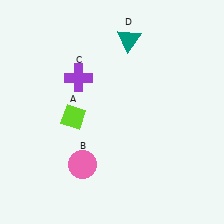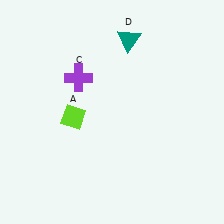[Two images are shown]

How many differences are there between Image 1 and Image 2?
There is 1 difference between the two images.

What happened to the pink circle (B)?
The pink circle (B) was removed in Image 2. It was in the bottom-left area of Image 1.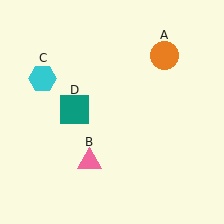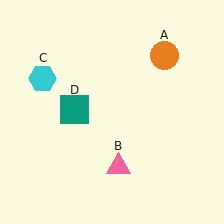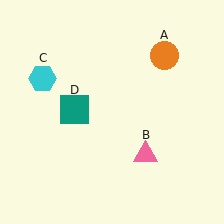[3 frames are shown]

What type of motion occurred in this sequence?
The pink triangle (object B) rotated counterclockwise around the center of the scene.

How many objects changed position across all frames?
1 object changed position: pink triangle (object B).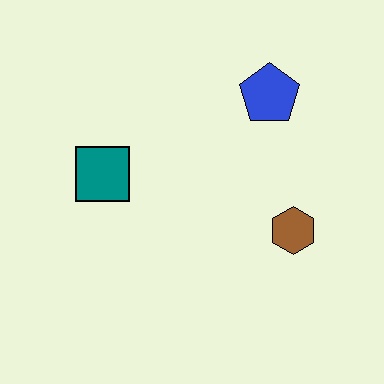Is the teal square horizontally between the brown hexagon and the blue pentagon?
No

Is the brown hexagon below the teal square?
Yes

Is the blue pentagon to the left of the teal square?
No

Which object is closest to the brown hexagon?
The blue pentagon is closest to the brown hexagon.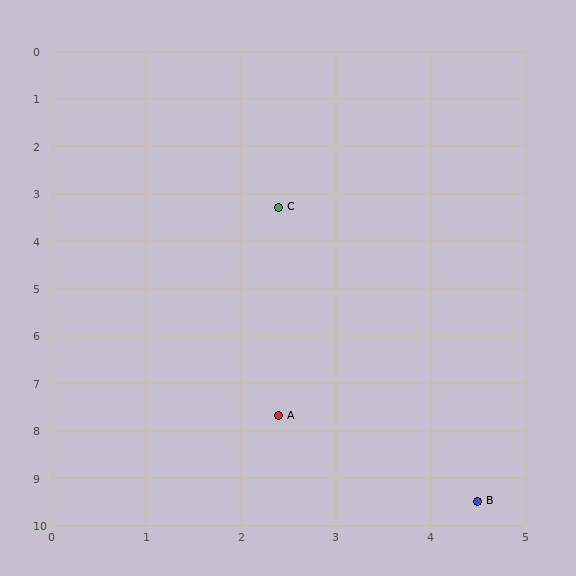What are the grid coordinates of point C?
Point C is at approximately (2.4, 3.3).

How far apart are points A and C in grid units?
Points A and C are about 4.4 grid units apart.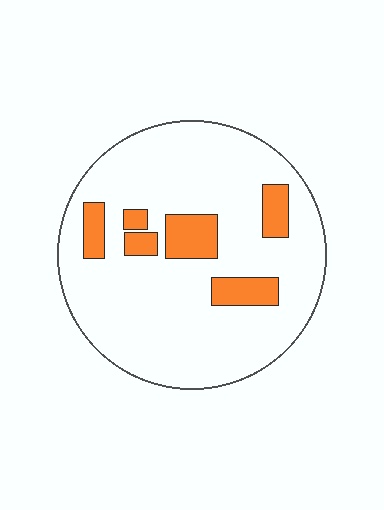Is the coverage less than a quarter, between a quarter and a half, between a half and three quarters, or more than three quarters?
Less than a quarter.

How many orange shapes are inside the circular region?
6.